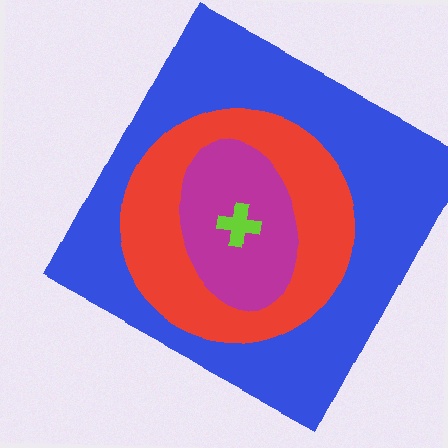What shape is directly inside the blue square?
The red circle.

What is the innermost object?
The lime cross.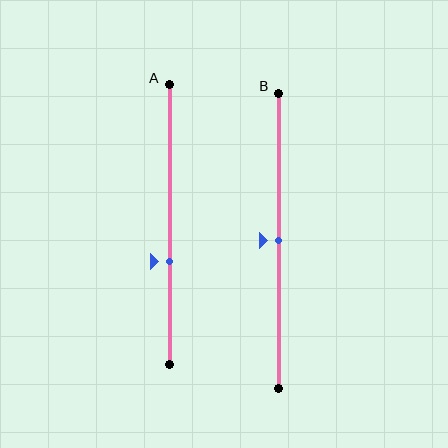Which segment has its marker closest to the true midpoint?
Segment B has its marker closest to the true midpoint.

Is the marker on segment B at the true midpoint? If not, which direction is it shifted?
Yes, the marker on segment B is at the true midpoint.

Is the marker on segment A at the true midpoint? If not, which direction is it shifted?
No, the marker on segment A is shifted downward by about 13% of the segment length.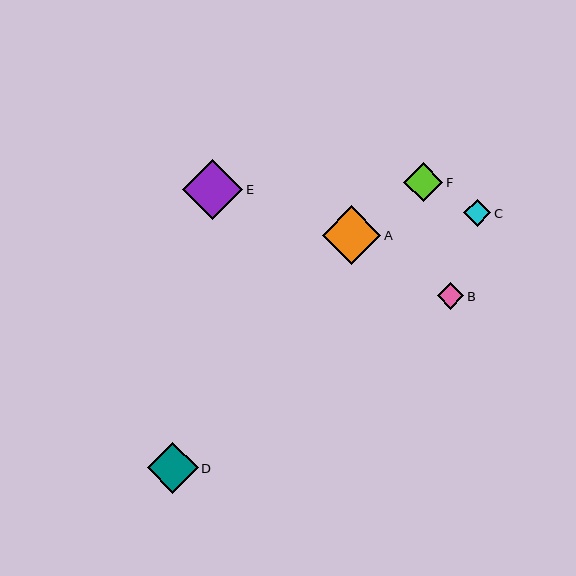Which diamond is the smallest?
Diamond B is the smallest with a size of approximately 26 pixels.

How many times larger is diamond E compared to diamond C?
Diamond E is approximately 2.2 times the size of diamond C.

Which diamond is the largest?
Diamond E is the largest with a size of approximately 60 pixels.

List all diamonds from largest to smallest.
From largest to smallest: E, A, D, F, C, B.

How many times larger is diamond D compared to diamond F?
Diamond D is approximately 1.3 times the size of diamond F.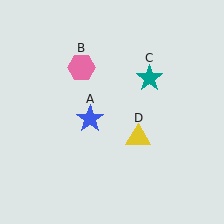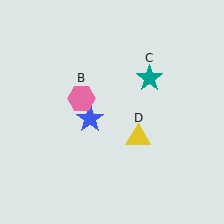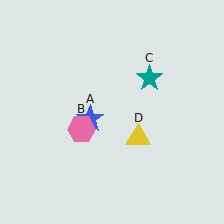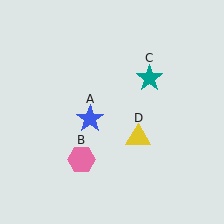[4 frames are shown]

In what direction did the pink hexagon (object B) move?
The pink hexagon (object B) moved down.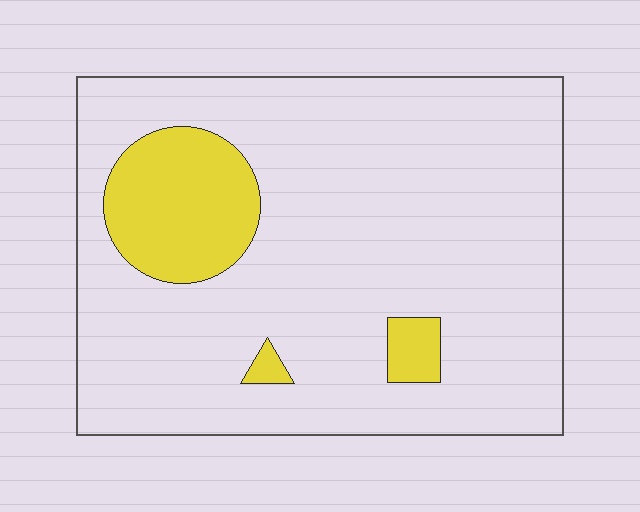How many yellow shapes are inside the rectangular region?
3.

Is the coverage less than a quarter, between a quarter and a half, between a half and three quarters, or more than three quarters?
Less than a quarter.